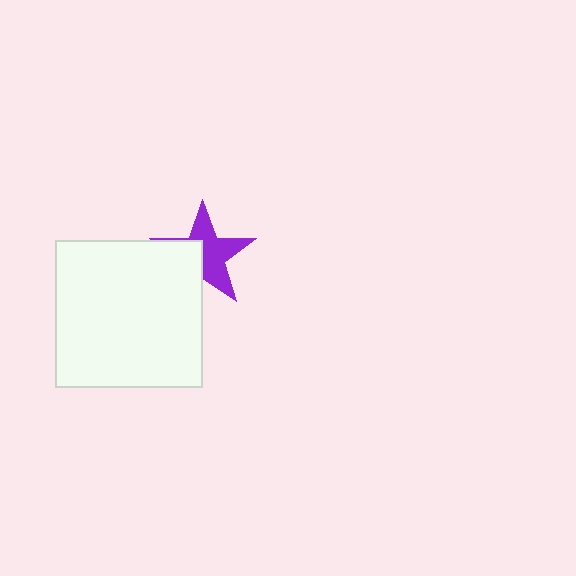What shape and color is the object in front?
The object in front is a white square.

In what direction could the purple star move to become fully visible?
The purple star could move toward the upper-right. That would shift it out from behind the white square entirely.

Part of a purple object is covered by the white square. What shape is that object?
It is a star.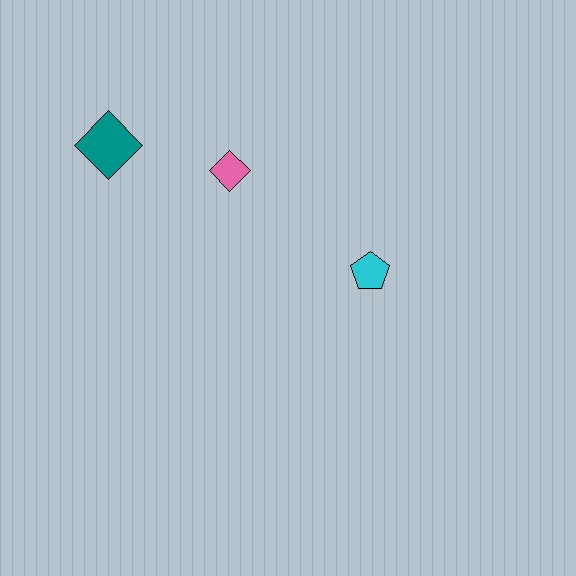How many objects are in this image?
There are 3 objects.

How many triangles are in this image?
There are no triangles.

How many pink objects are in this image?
There is 1 pink object.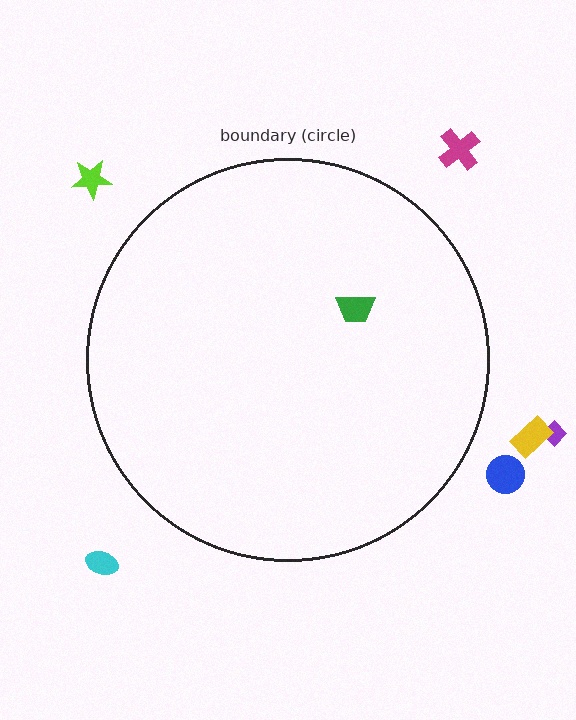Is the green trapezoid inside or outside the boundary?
Inside.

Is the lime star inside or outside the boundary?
Outside.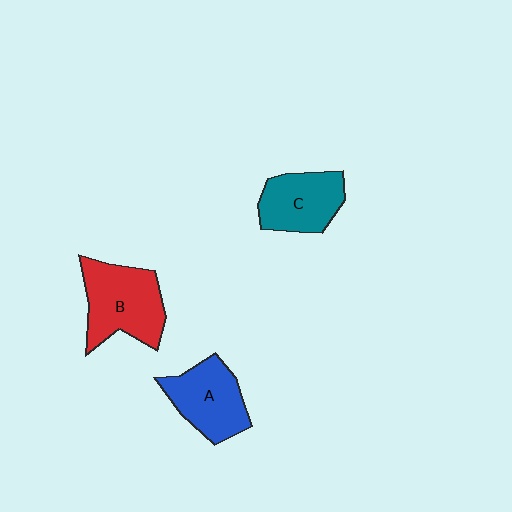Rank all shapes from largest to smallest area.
From largest to smallest: B (red), A (blue), C (teal).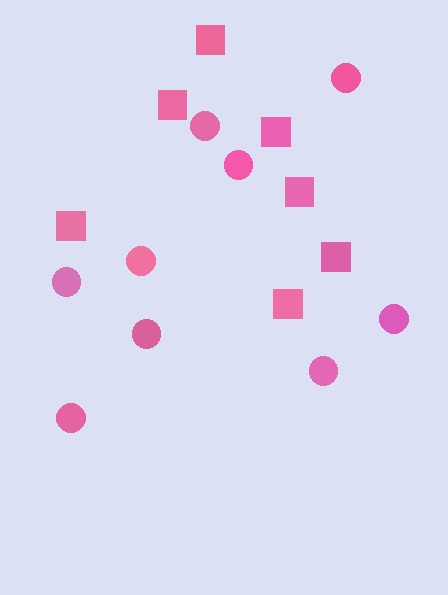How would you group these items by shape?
There are 2 groups: one group of circles (9) and one group of squares (7).